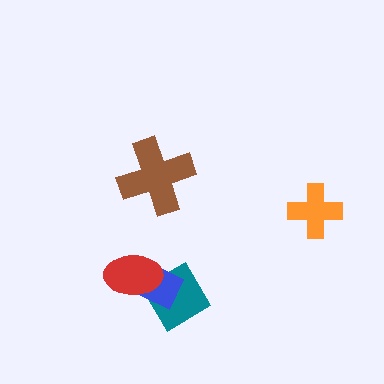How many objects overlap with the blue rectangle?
2 objects overlap with the blue rectangle.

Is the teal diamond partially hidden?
Yes, it is partially covered by another shape.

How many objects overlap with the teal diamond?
2 objects overlap with the teal diamond.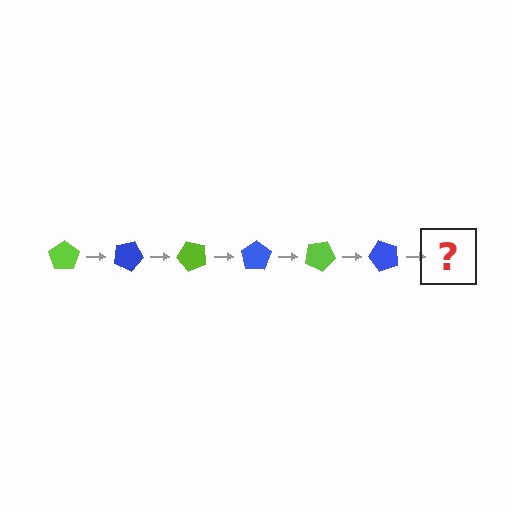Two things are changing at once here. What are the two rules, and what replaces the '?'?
The two rules are that it rotates 25 degrees each step and the color cycles through lime and blue. The '?' should be a lime pentagon, rotated 150 degrees from the start.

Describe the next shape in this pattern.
It should be a lime pentagon, rotated 150 degrees from the start.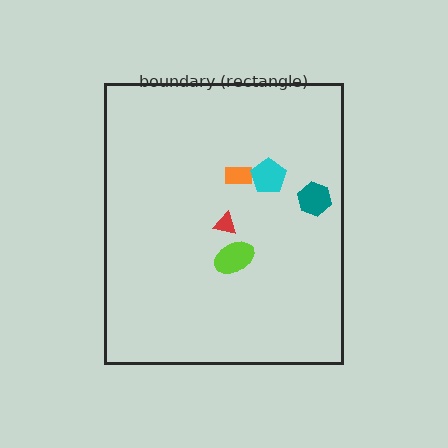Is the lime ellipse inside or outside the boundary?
Inside.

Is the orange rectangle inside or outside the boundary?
Inside.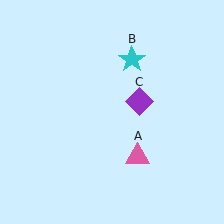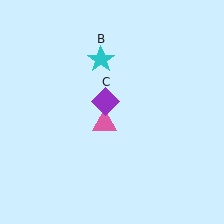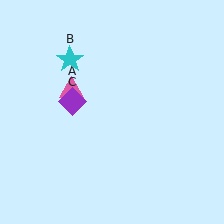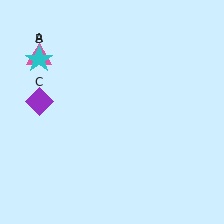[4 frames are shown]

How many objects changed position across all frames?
3 objects changed position: pink triangle (object A), cyan star (object B), purple diamond (object C).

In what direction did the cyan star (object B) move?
The cyan star (object B) moved left.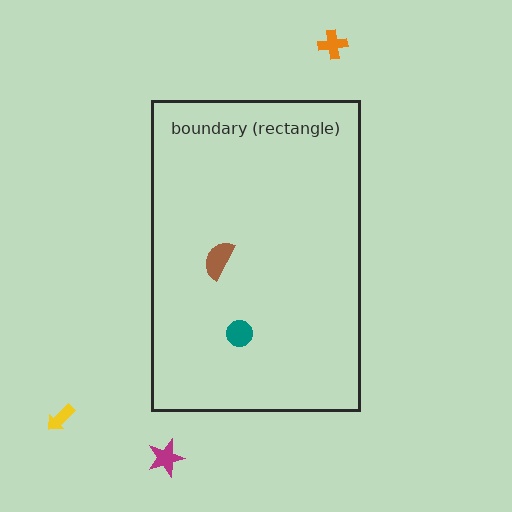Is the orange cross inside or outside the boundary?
Outside.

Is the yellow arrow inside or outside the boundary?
Outside.